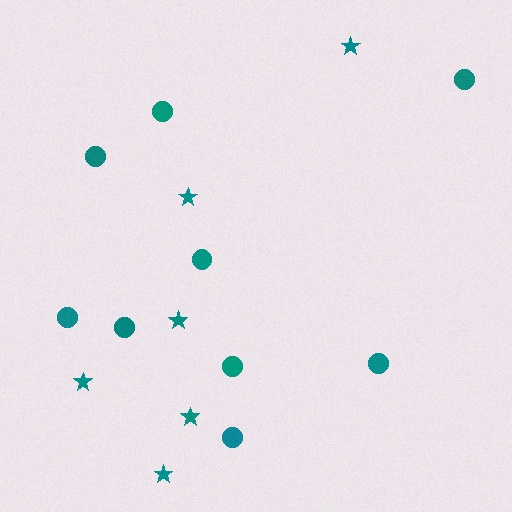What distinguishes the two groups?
There are 2 groups: one group of circles (9) and one group of stars (6).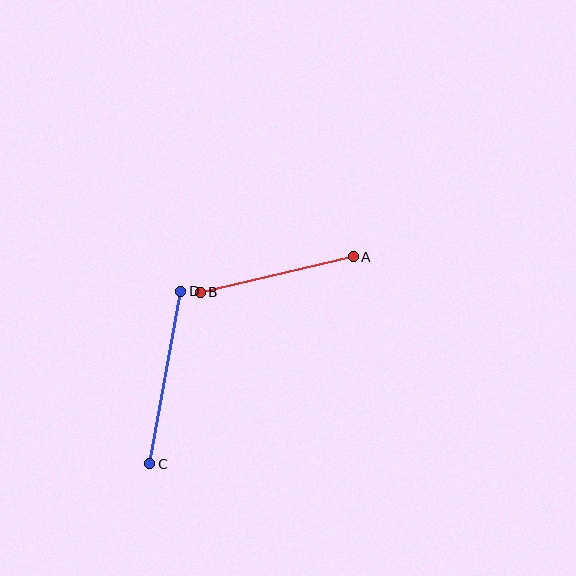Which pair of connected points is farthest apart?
Points C and D are farthest apart.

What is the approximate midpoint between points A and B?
The midpoint is at approximately (277, 275) pixels.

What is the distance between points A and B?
The distance is approximately 157 pixels.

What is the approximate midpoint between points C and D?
The midpoint is at approximately (165, 378) pixels.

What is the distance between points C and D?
The distance is approximately 176 pixels.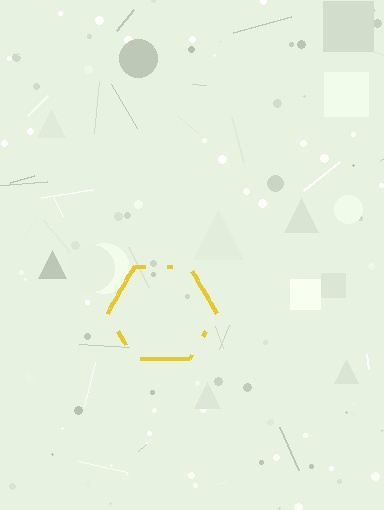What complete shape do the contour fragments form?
The contour fragments form a hexagon.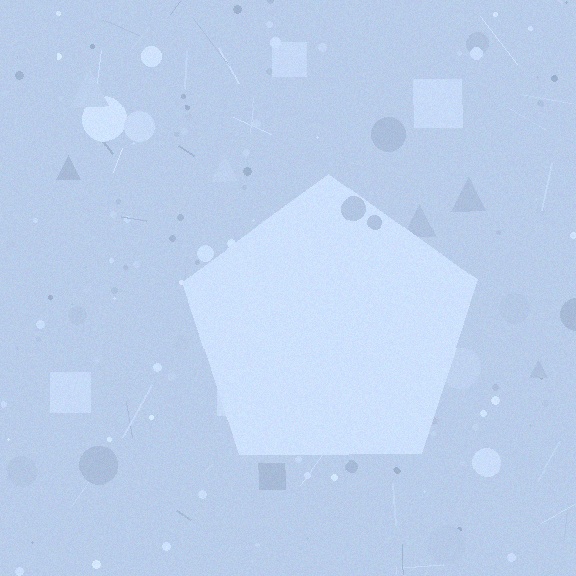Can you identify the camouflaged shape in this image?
The camouflaged shape is a pentagon.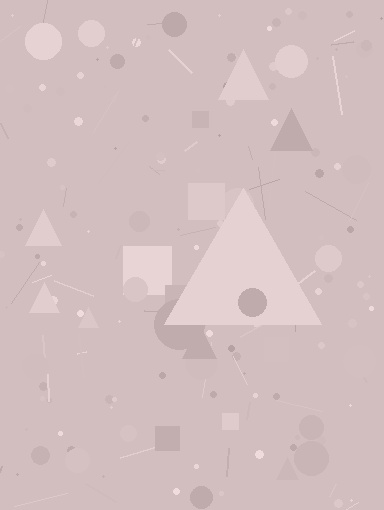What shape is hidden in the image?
A triangle is hidden in the image.